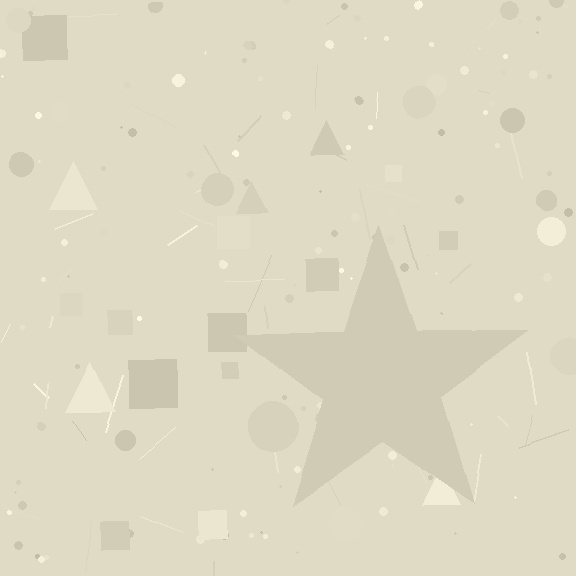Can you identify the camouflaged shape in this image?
The camouflaged shape is a star.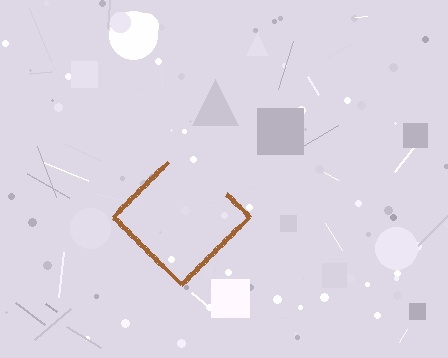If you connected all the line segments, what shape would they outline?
They would outline a diamond.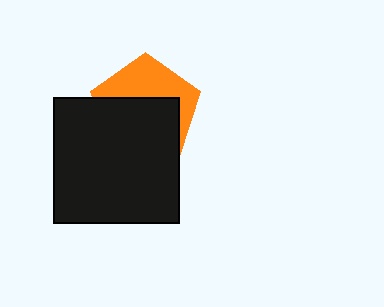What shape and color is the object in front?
The object in front is a black square.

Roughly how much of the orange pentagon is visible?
A small part of it is visible (roughly 42%).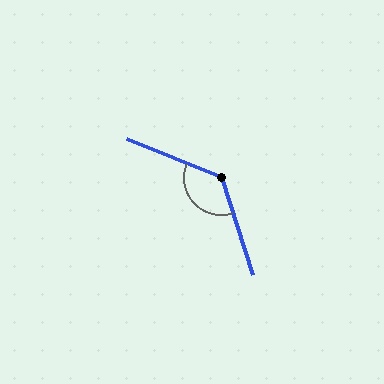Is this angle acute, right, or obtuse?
It is obtuse.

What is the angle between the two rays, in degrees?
Approximately 130 degrees.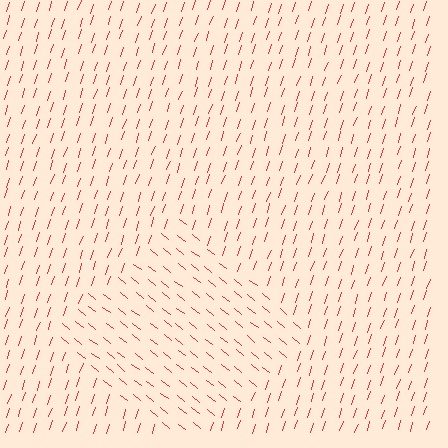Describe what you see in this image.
The image is filled with small red line segments. A diamond region in the image has lines oriented differently from the surrounding lines, creating a visible texture boundary.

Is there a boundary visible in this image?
Yes, there is a texture boundary formed by a change in line orientation.